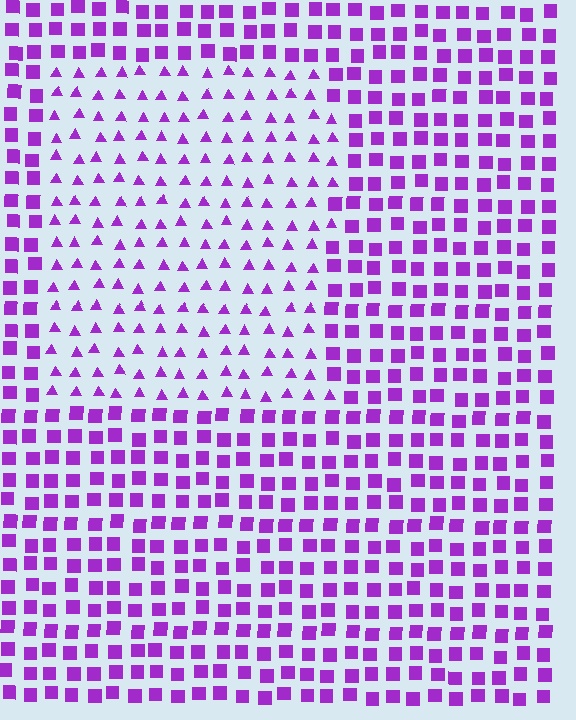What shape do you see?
I see a rectangle.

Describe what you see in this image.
The image is filled with small purple elements arranged in a uniform grid. A rectangle-shaped region contains triangles, while the surrounding area contains squares. The boundary is defined purely by the change in element shape.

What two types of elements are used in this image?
The image uses triangles inside the rectangle region and squares outside it.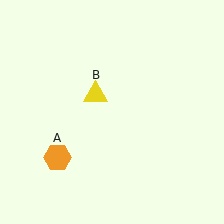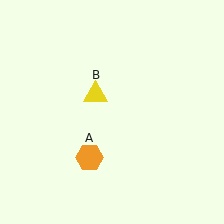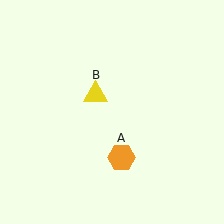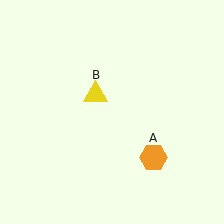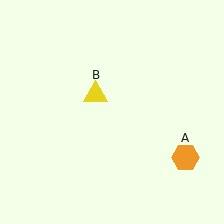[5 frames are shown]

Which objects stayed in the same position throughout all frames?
Yellow triangle (object B) remained stationary.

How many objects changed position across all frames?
1 object changed position: orange hexagon (object A).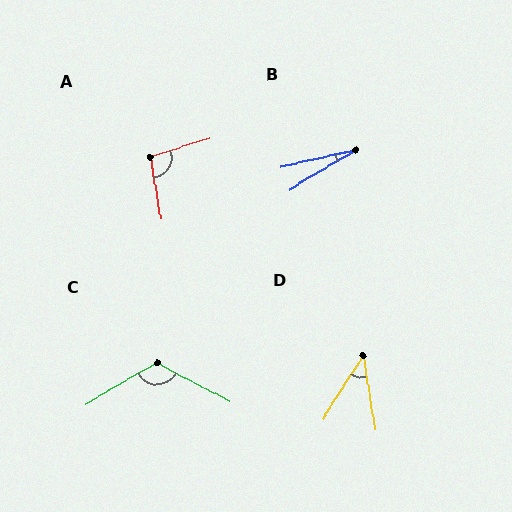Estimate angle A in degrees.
Approximately 98 degrees.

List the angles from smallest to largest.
B (18°), D (41°), A (98°), C (122°).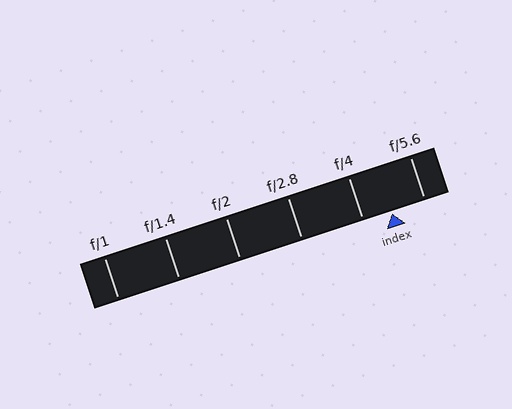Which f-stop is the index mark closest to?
The index mark is closest to f/4.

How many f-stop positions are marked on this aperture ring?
There are 6 f-stop positions marked.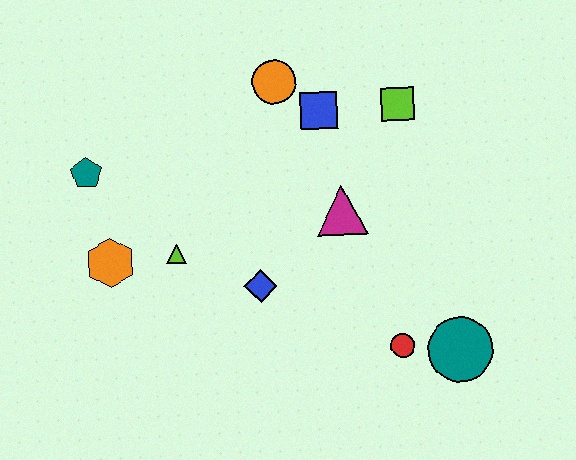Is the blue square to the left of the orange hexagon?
No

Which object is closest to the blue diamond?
The lime triangle is closest to the blue diamond.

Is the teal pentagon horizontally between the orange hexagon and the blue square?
No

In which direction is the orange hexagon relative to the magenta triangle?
The orange hexagon is to the left of the magenta triangle.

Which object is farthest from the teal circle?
The teal pentagon is farthest from the teal circle.